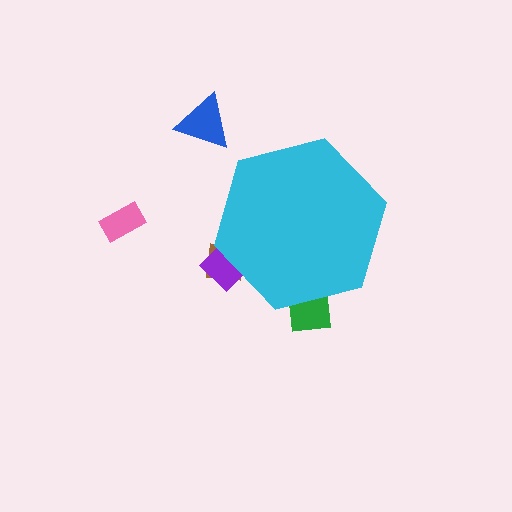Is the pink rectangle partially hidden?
No, the pink rectangle is fully visible.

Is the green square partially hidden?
Yes, the green square is partially hidden behind the cyan hexagon.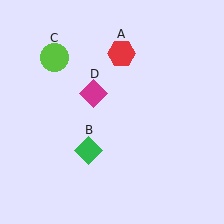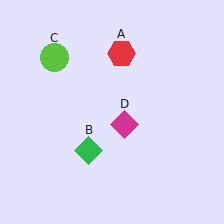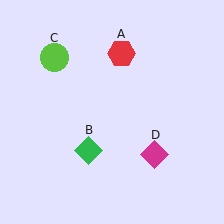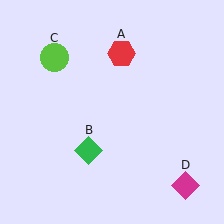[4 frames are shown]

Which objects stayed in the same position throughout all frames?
Red hexagon (object A) and green diamond (object B) and lime circle (object C) remained stationary.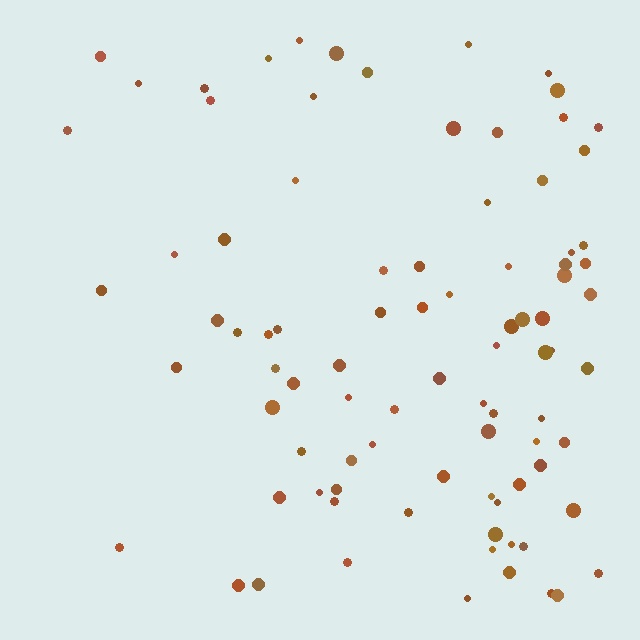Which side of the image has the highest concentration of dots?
The right.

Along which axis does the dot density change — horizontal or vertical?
Horizontal.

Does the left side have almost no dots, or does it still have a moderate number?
Still a moderate number, just noticeably fewer than the right.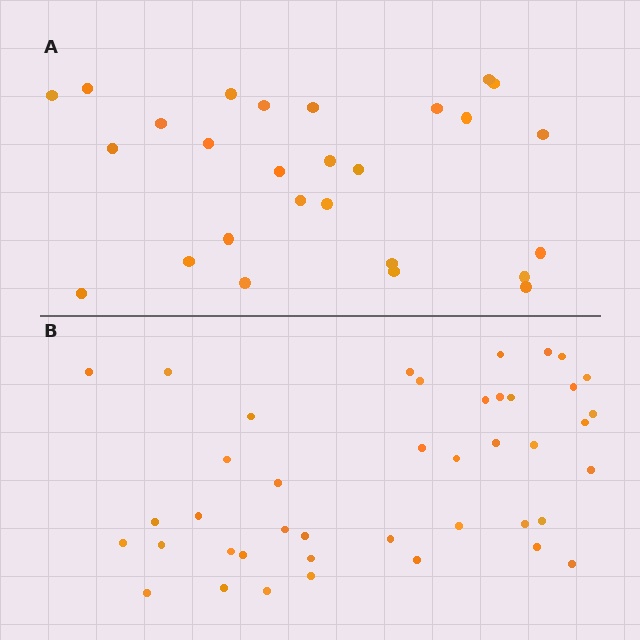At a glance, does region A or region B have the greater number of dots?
Region B (the bottom region) has more dots.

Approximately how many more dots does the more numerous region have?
Region B has approximately 15 more dots than region A.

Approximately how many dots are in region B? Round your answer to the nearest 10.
About 40 dots. (The exact count is 42, which rounds to 40.)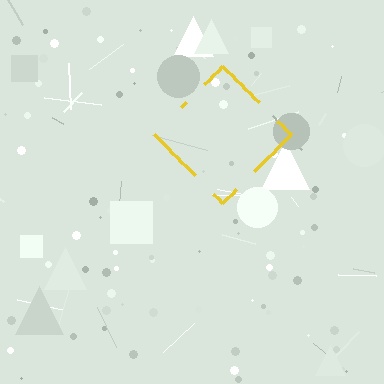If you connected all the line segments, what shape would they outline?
They would outline a diamond.